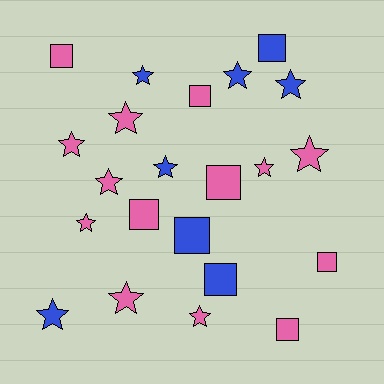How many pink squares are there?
There are 6 pink squares.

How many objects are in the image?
There are 22 objects.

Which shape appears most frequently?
Star, with 13 objects.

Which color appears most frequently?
Pink, with 14 objects.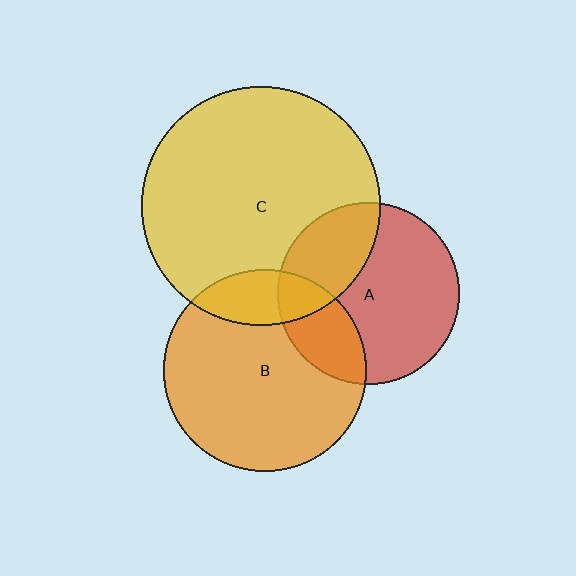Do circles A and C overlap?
Yes.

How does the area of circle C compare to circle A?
Approximately 1.7 times.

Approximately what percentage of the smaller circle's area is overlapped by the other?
Approximately 30%.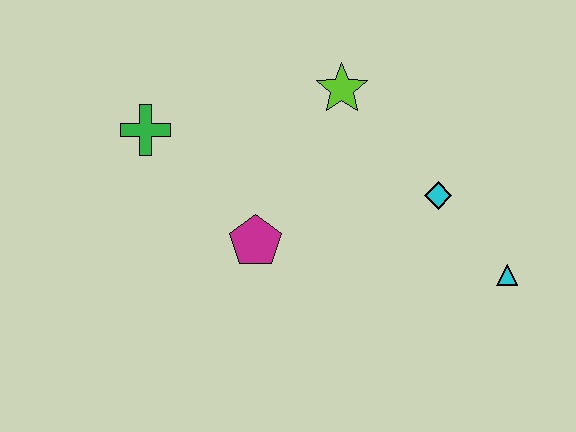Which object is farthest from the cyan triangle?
The green cross is farthest from the cyan triangle.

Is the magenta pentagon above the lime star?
No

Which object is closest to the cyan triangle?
The cyan diamond is closest to the cyan triangle.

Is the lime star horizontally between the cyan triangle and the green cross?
Yes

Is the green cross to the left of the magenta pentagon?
Yes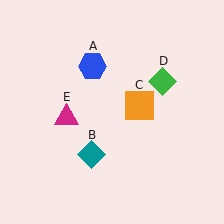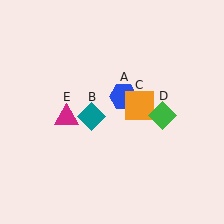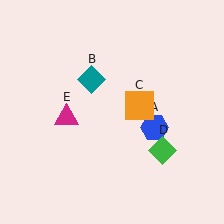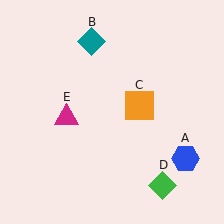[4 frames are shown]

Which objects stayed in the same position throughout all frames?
Orange square (object C) and magenta triangle (object E) remained stationary.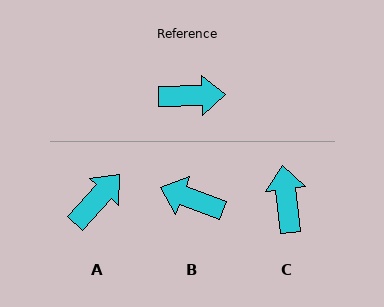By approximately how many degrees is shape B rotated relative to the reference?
Approximately 159 degrees counter-clockwise.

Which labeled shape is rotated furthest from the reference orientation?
B, about 159 degrees away.